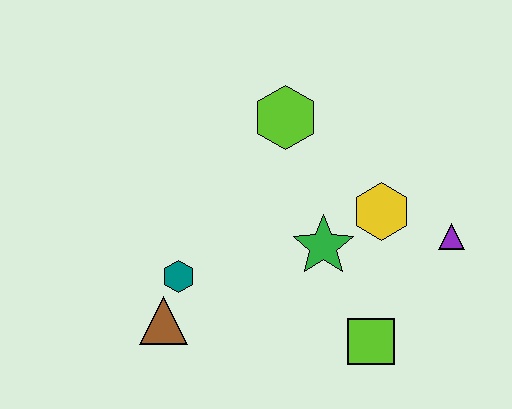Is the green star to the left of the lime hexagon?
No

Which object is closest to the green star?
The yellow hexagon is closest to the green star.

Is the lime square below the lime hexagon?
Yes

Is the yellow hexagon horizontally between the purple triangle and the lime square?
Yes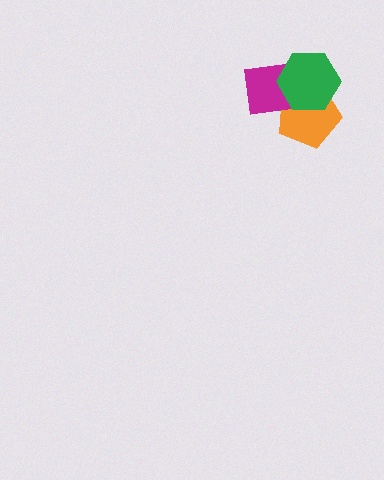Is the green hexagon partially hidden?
No, no other shape covers it.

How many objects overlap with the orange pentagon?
2 objects overlap with the orange pentagon.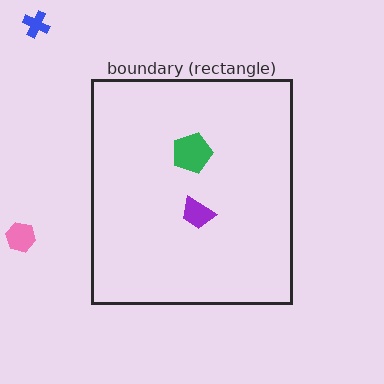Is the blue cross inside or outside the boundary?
Outside.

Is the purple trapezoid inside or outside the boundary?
Inside.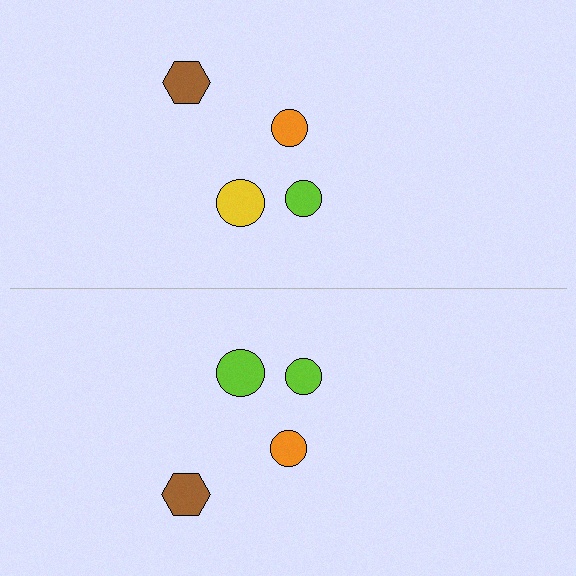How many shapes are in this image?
There are 8 shapes in this image.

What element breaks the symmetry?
The lime circle on the bottom side breaks the symmetry — its mirror counterpart is yellow.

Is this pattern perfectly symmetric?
No, the pattern is not perfectly symmetric. The lime circle on the bottom side breaks the symmetry — its mirror counterpart is yellow.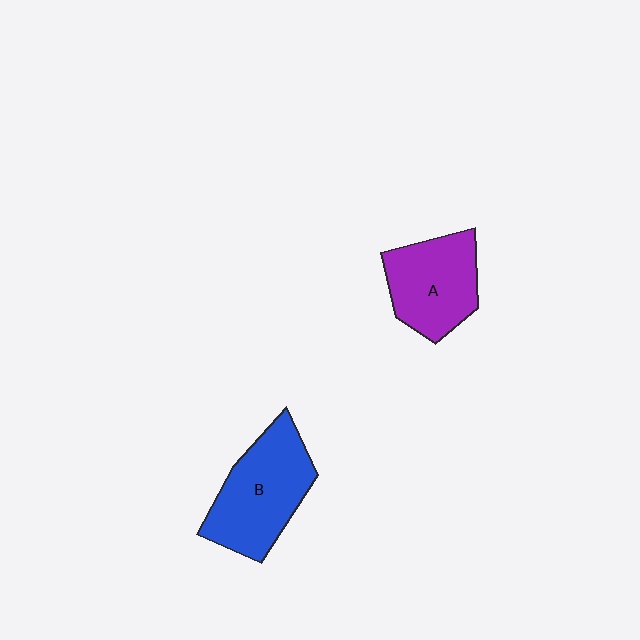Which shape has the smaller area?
Shape A (purple).